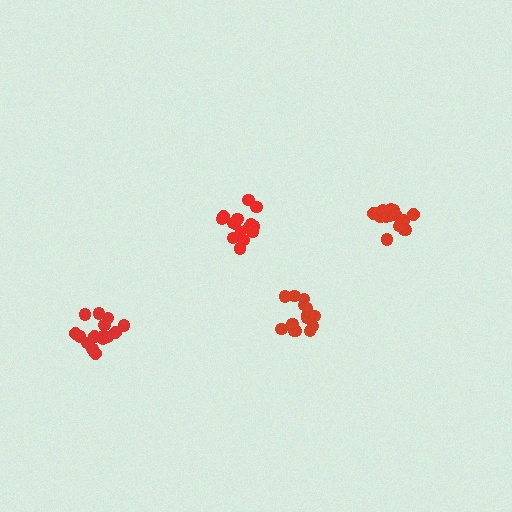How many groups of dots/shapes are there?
There are 4 groups.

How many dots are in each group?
Group 1: 15 dots, Group 2: 15 dots, Group 3: 15 dots, Group 4: 15 dots (60 total).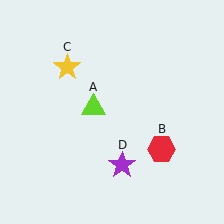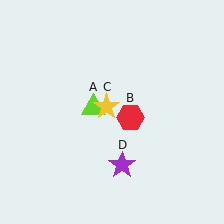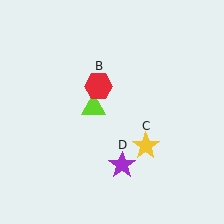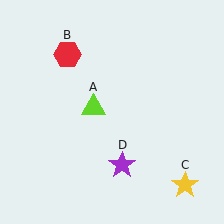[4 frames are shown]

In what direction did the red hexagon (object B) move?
The red hexagon (object B) moved up and to the left.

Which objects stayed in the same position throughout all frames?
Lime triangle (object A) and purple star (object D) remained stationary.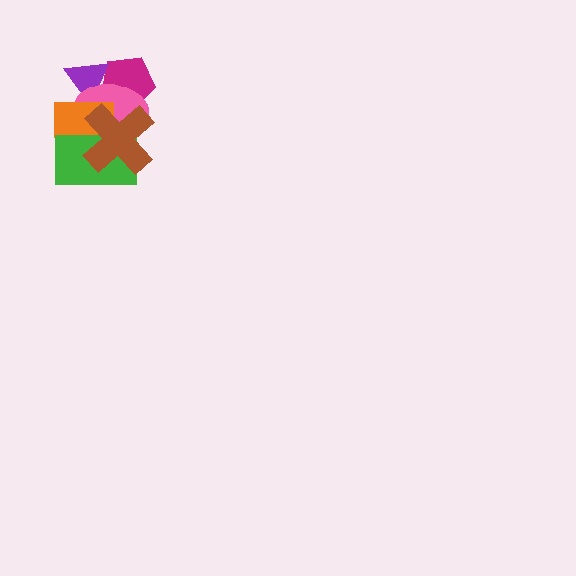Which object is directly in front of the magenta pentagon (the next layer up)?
The purple triangle is directly in front of the magenta pentagon.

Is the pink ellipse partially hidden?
Yes, it is partially covered by another shape.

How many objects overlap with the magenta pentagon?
3 objects overlap with the magenta pentagon.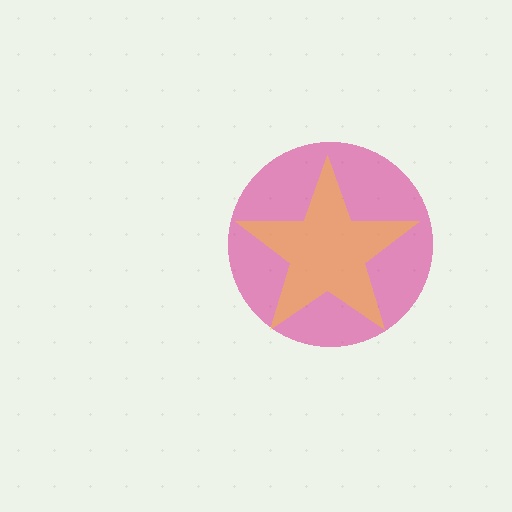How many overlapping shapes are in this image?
There are 2 overlapping shapes in the image.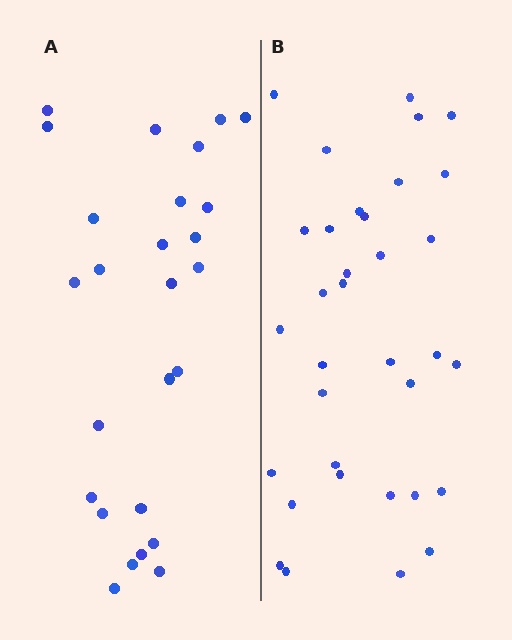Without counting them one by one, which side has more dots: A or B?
Region B (the right region) has more dots.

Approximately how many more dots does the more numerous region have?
Region B has roughly 8 or so more dots than region A.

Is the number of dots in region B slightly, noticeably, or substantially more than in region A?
Region B has noticeably more, but not dramatically so. The ratio is roughly 1.3 to 1.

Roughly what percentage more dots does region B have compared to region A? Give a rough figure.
About 30% more.